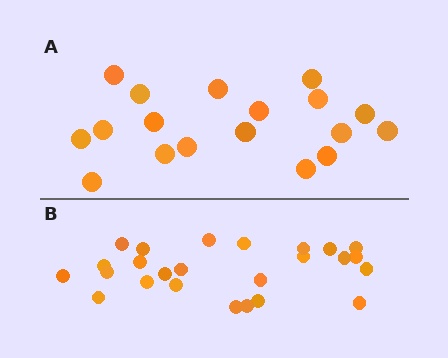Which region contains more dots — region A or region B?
Region B (the bottom region) has more dots.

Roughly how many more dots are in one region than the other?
Region B has roughly 8 or so more dots than region A.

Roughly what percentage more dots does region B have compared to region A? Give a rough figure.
About 40% more.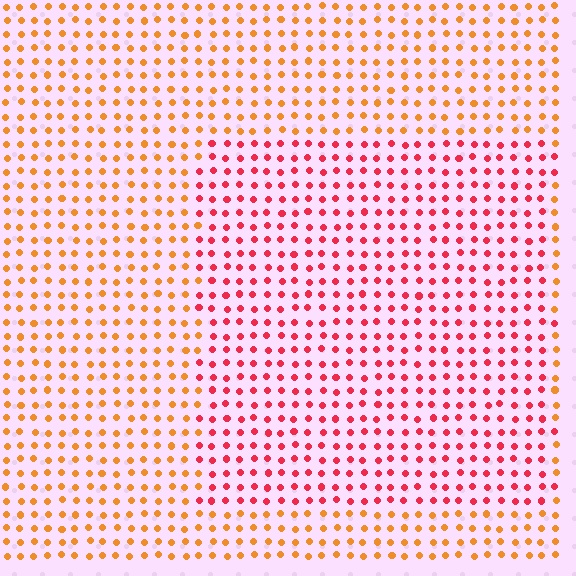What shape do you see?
I see a rectangle.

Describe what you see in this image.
The image is filled with small orange elements in a uniform arrangement. A rectangle-shaped region is visible where the elements are tinted to a slightly different hue, forming a subtle color boundary.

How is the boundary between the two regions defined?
The boundary is defined purely by a slight shift in hue (about 41 degrees). Spacing, size, and orientation are identical on both sides.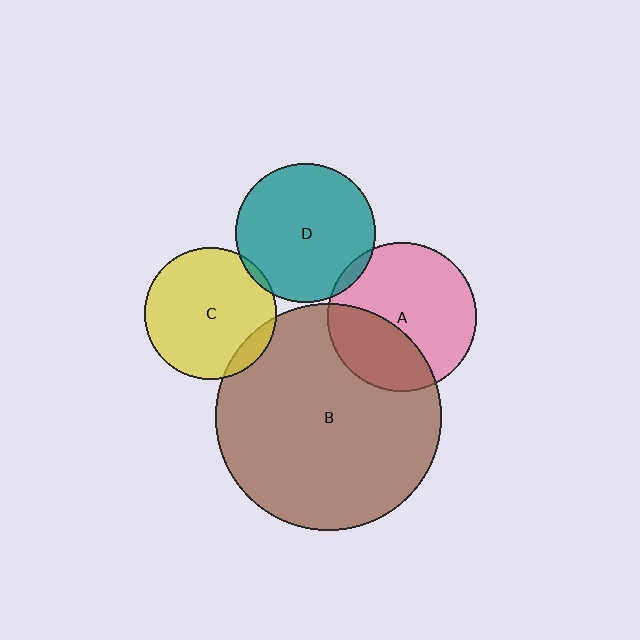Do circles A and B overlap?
Yes.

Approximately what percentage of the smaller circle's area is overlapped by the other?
Approximately 35%.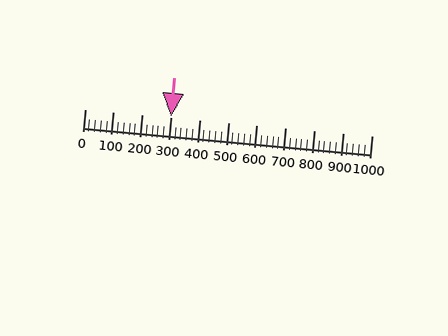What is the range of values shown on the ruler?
The ruler shows values from 0 to 1000.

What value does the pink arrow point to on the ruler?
The pink arrow points to approximately 300.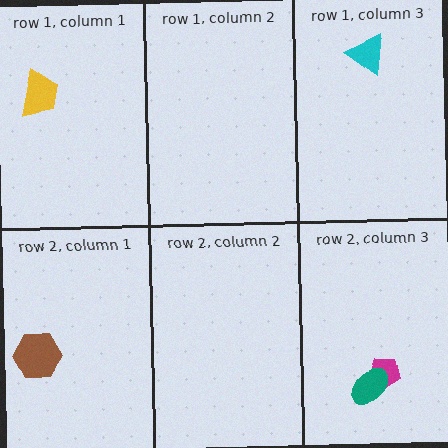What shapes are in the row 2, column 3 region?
The magenta pentagon, the teal ellipse.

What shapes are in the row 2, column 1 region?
The brown hexagon.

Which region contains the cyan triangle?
The row 1, column 3 region.